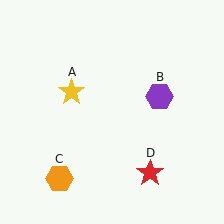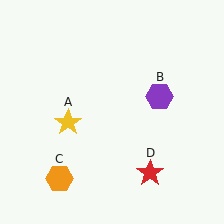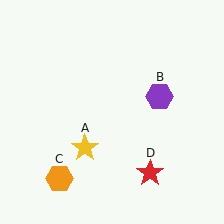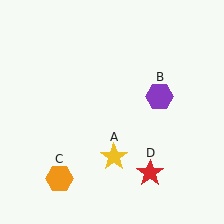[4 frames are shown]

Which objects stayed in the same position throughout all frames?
Purple hexagon (object B) and orange hexagon (object C) and red star (object D) remained stationary.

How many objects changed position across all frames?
1 object changed position: yellow star (object A).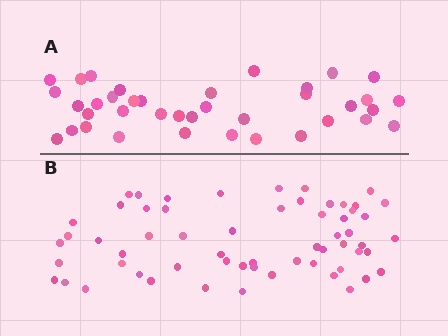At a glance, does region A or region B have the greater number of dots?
Region B (the bottom region) has more dots.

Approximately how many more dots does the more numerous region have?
Region B has approximately 20 more dots than region A.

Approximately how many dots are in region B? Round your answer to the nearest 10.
About 60 dots.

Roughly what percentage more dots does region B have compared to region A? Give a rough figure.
About 60% more.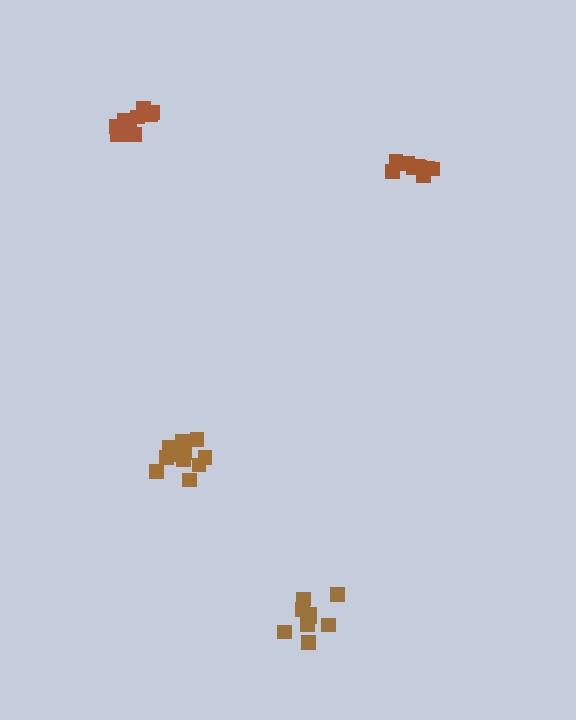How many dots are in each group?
Group 1: 10 dots, Group 2: 13 dots, Group 3: 9 dots, Group 4: 9 dots (41 total).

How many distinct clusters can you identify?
There are 4 distinct clusters.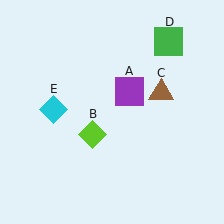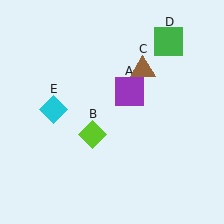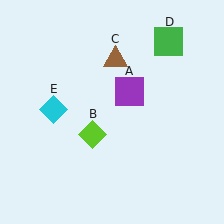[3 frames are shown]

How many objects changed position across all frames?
1 object changed position: brown triangle (object C).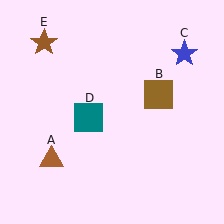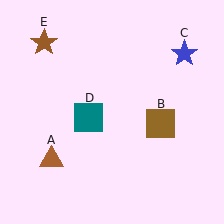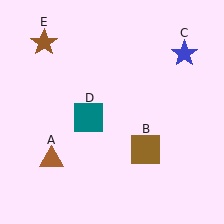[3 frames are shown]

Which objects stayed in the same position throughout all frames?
Brown triangle (object A) and blue star (object C) and teal square (object D) and brown star (object E) remained stationary.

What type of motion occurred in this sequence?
The brown square (object B) rotated clockwise around the center of the scene.